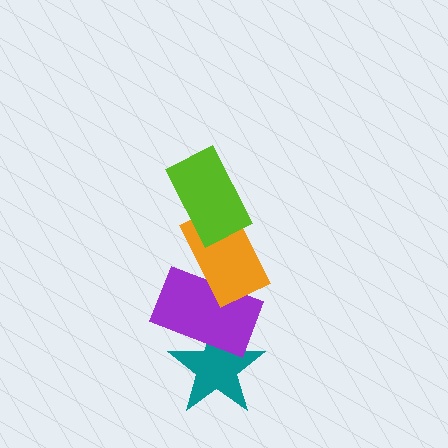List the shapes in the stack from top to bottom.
From top to bottom: the lime rectangle, the orange rectangle, the purple rectangle, the teal star.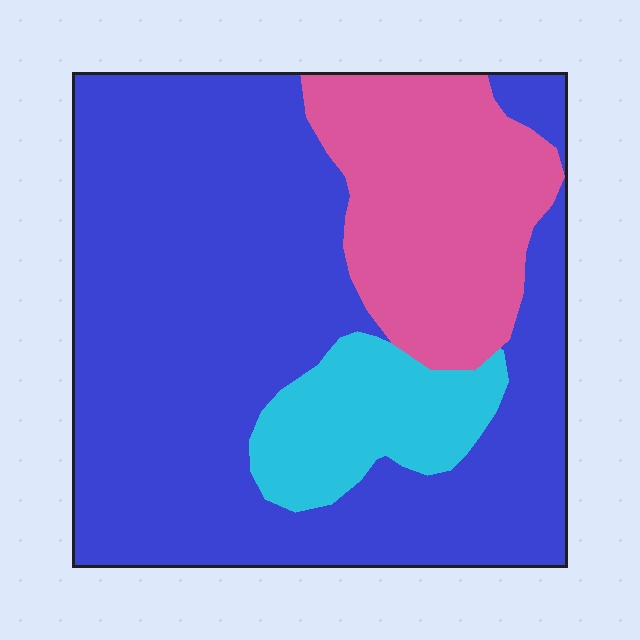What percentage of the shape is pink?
Pink takes up between a sixth and a third of the shape.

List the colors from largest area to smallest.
From largest to smallest: blue, pink, cyan.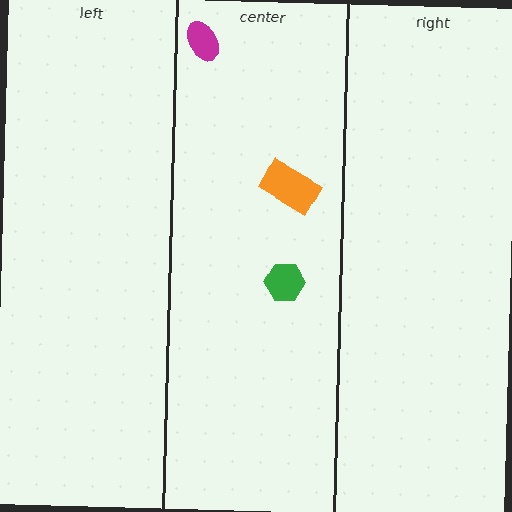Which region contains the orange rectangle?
The center region.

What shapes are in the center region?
The orange rectangle, the green hexagon, the magenta ellipse.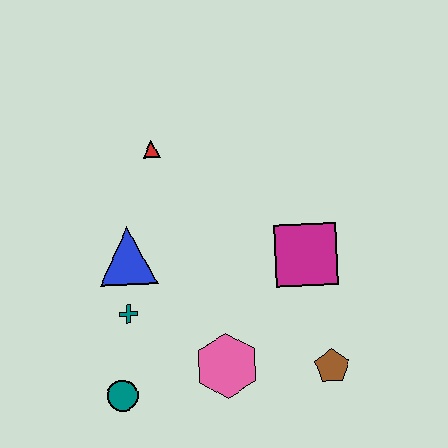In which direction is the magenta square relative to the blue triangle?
The magenta square is to the right of the blue triangle.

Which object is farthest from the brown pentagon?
The red triangle is farthest from the brown pentagon.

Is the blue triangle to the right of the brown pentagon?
No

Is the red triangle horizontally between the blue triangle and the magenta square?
Yes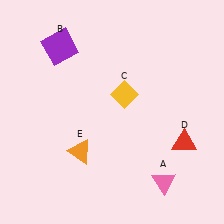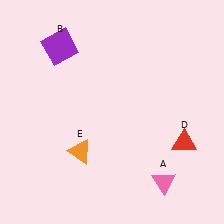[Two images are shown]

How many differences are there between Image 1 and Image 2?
There is 1 difference between the two images.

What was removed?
The yellow diamond (C) was removed in Image 2.